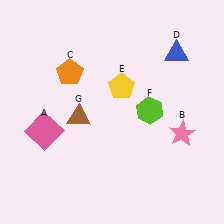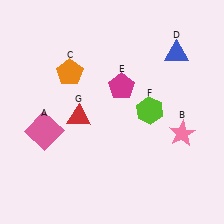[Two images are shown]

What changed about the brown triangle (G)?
In Image 1, G is brown. In Image 2, it changed to red.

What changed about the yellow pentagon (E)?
In Image 1, E is yellow. In Image 2, it changed to magenta.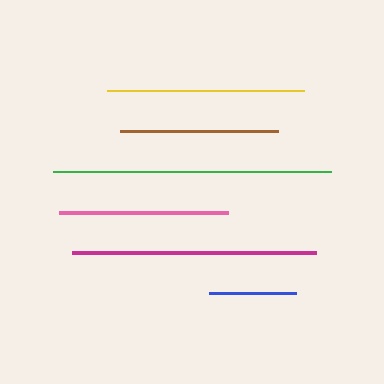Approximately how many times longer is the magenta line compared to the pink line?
The magenta line is approximately 1.4 times the length of the pink line.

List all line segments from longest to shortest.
From longest to shortest: green, magenta, yellow, pink, brown, blue.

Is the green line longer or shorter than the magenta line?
The green line is longer than the magenta line.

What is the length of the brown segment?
The brown segment is approximately 159 pixels long.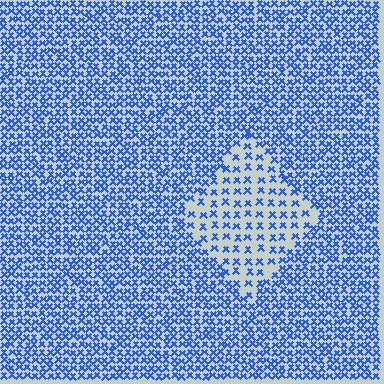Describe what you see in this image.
The image contains small blue elements arranged at two different densities. A diamond-shaped region is visible where the elements are less densely packed than the surrounding area.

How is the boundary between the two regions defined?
The boundary is defined by a change in element density (approximately 2.2x ratio). All elements are the same color, size, and shape.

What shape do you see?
I see a diamond.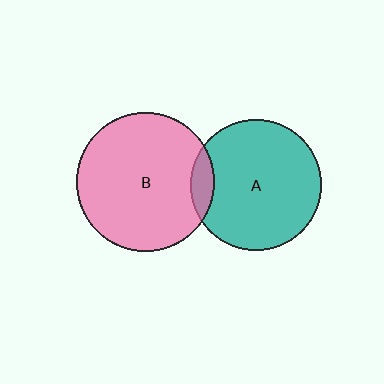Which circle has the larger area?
Circle B (pink).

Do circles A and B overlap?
Yes.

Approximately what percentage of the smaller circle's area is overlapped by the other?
Approximately 10%.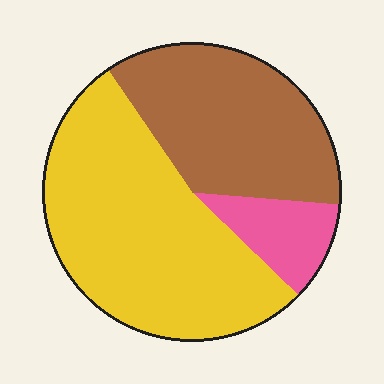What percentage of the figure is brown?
Brown takes up about three eighths (3/8) of the figure.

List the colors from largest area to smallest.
From largest to smallest: yellow, brown, pink.